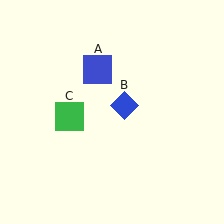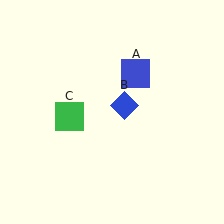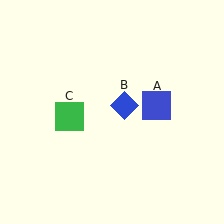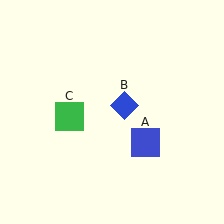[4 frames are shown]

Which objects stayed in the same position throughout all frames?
Blue diamond (object B) and green square (object C) remained stationary.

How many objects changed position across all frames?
1 object changed position: blue square (object A).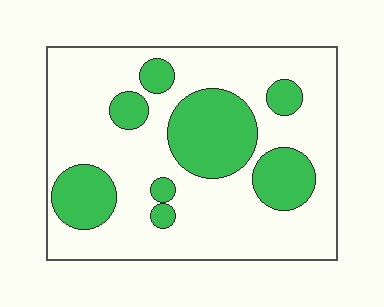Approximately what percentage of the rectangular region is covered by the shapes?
Approximately 30%.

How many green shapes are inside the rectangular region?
8.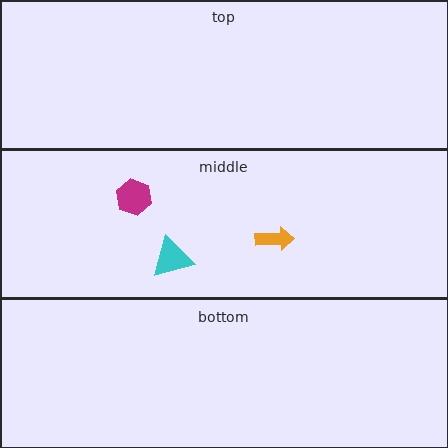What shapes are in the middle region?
The magenta hexagon, the orange arrow, the cyan triangle.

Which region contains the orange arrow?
The middle region.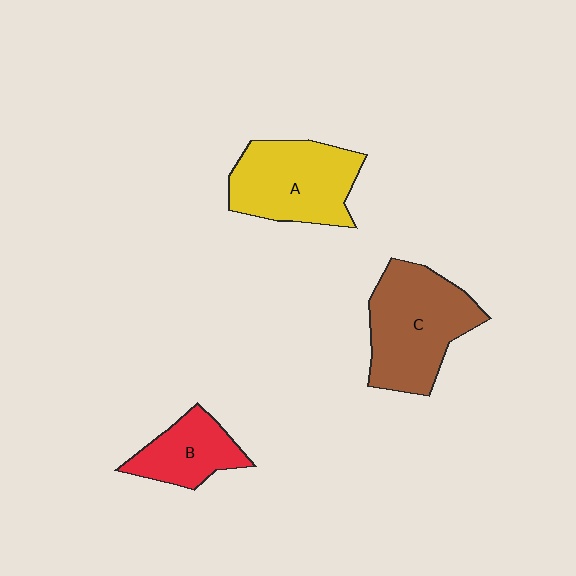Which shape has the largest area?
Shape C (brown).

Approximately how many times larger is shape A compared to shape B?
Approximately 1.6 times.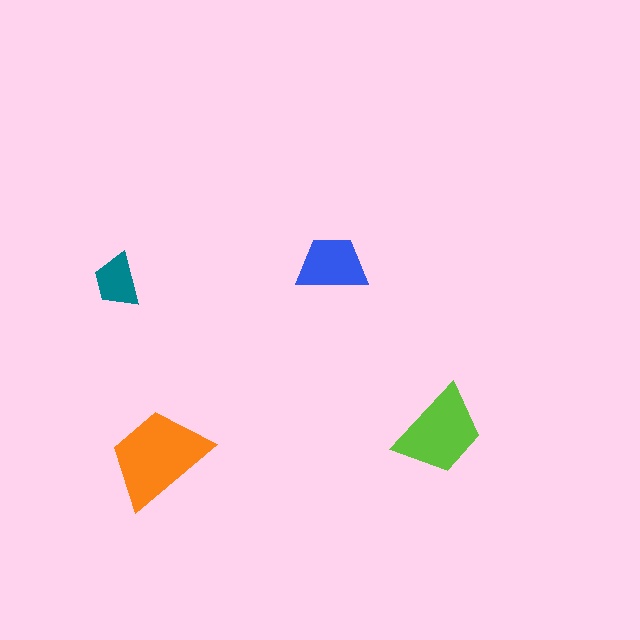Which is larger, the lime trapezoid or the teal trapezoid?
The lime one.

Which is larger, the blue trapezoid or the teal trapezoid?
The blue one.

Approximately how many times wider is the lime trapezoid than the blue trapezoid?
About 1.5 times wider.